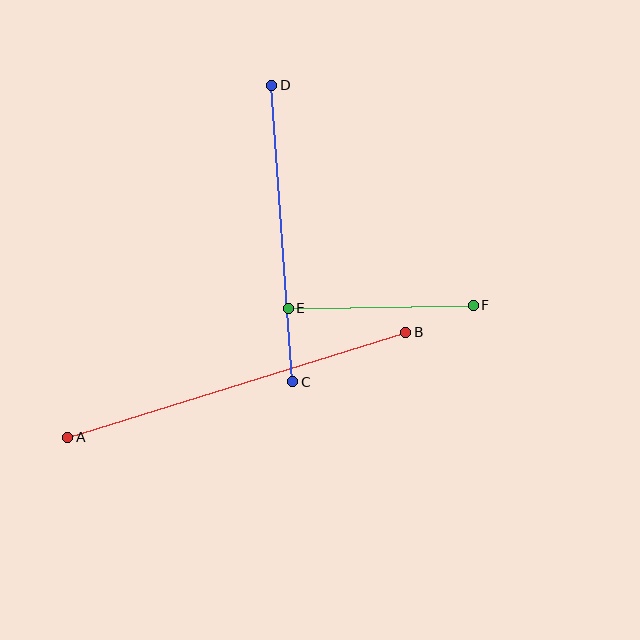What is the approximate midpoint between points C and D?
The midpoint is at approximately (282, 233) pixels.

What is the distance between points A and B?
The distance is approximately 354 pixels.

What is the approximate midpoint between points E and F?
The midpoint is at approximately (381, 307) pixels.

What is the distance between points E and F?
The distance is approximately 185 pixels.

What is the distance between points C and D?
The distance is approximately 297 pixels.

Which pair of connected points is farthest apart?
Points A and B are farthest apart.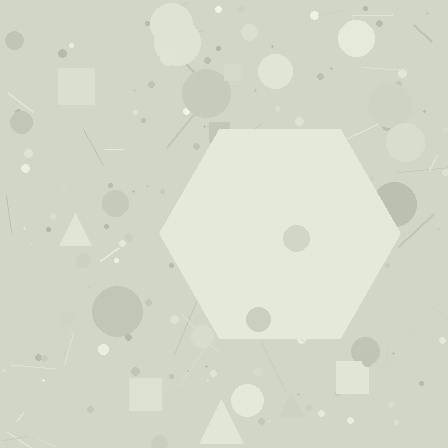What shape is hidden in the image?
A hexagon is hidden in the image.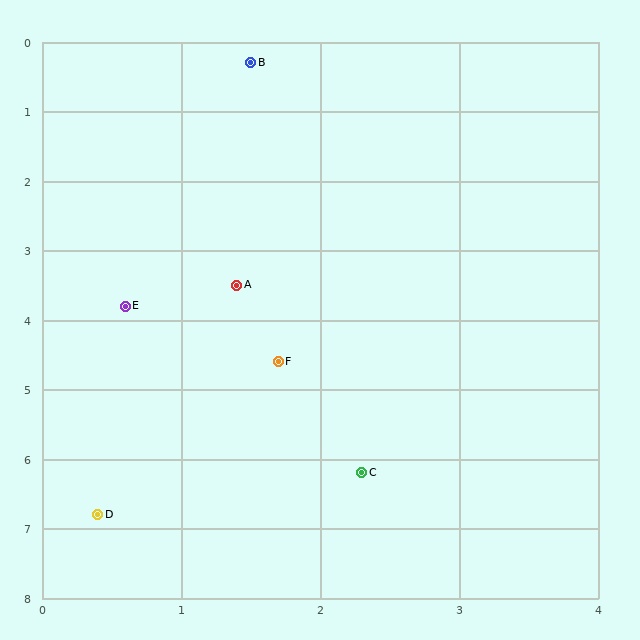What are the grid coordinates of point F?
Point F is at approximately (1.7, 4.6).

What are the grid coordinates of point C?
Point C is at approximately (2.3, 6.2).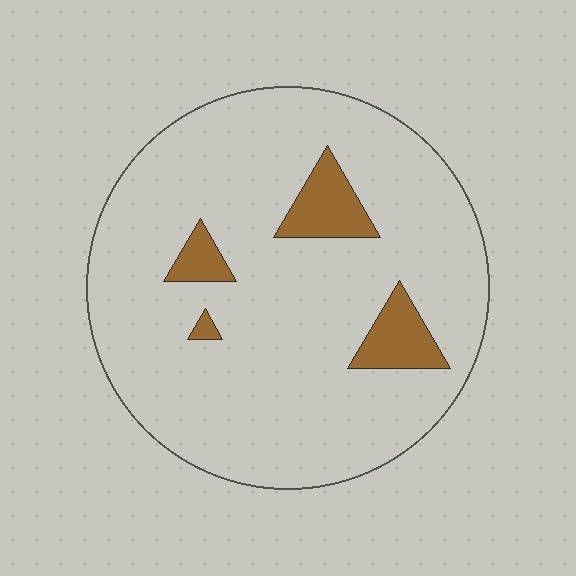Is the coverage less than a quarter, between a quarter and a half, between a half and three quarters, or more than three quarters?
Less than a quarter.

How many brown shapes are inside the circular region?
4.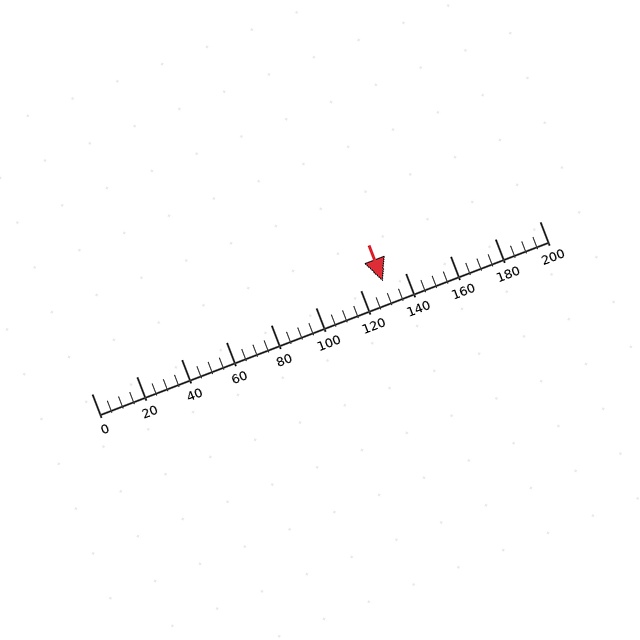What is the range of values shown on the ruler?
The ruler shows values from 0 to 200.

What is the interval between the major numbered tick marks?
The major tick marks are spaced 20 units apart.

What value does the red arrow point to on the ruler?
The red arrow points to approximately 130.